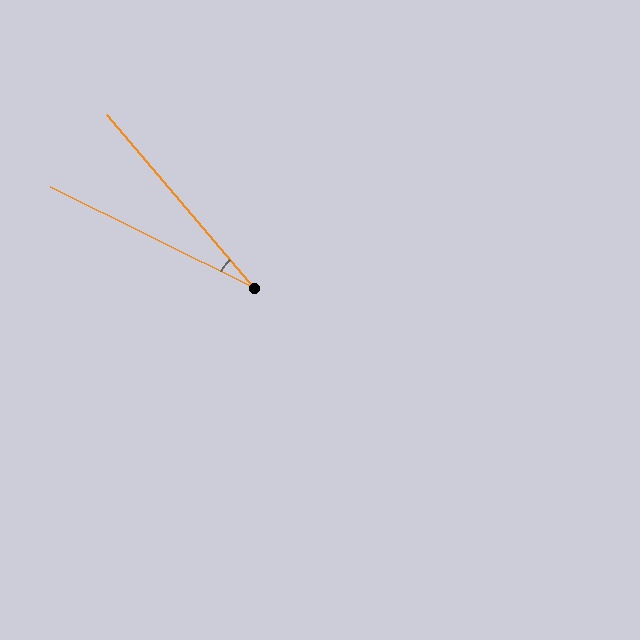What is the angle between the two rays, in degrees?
Approximately 23 degrees.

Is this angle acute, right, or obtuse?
It is acute.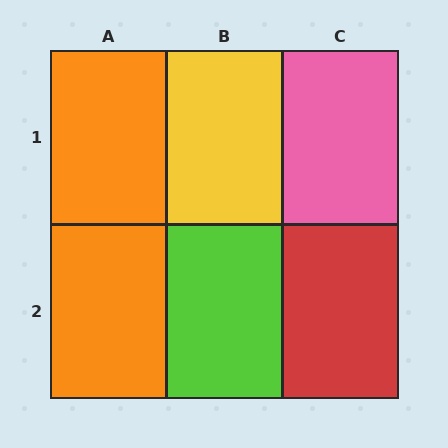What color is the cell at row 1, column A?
Orange.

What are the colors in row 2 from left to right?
Orange, lime, red.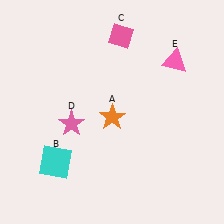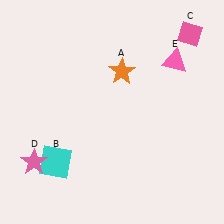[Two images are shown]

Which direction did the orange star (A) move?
The orange star (A) moved up.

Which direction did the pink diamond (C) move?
The pink diamond (C) moved right.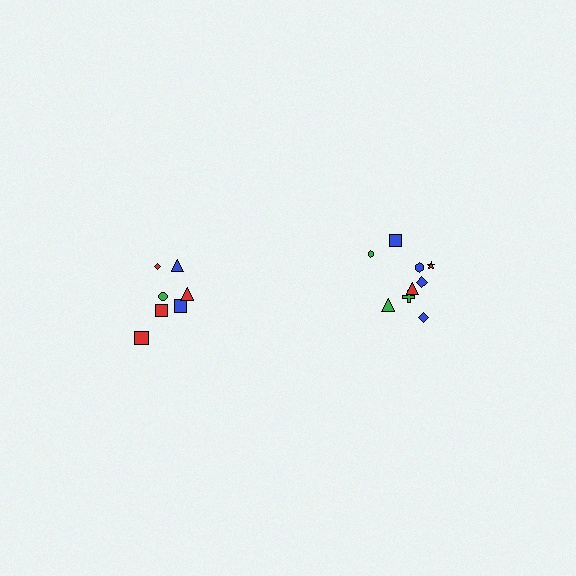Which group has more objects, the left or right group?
The right group.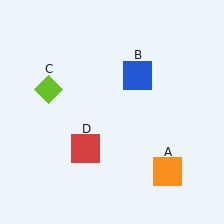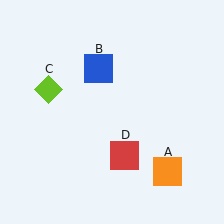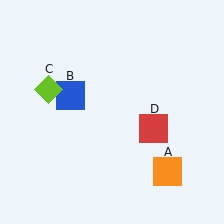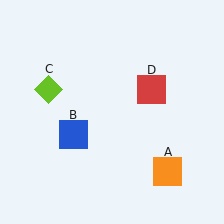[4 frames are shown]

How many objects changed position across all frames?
2 objects changed position: blue square (object B), red square (object D).